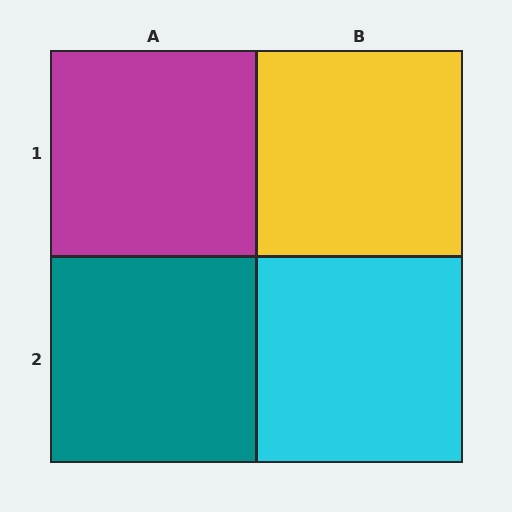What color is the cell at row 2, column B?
Cyan.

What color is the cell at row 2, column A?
Teal.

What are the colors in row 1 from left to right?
Magenta, yellow.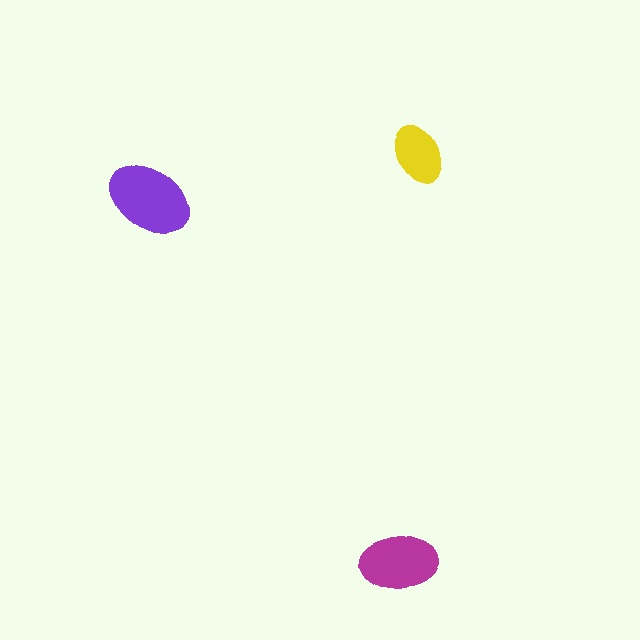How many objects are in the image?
There are 3 objects in the image.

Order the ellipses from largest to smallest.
the purple one, the magenta one, the yellow one.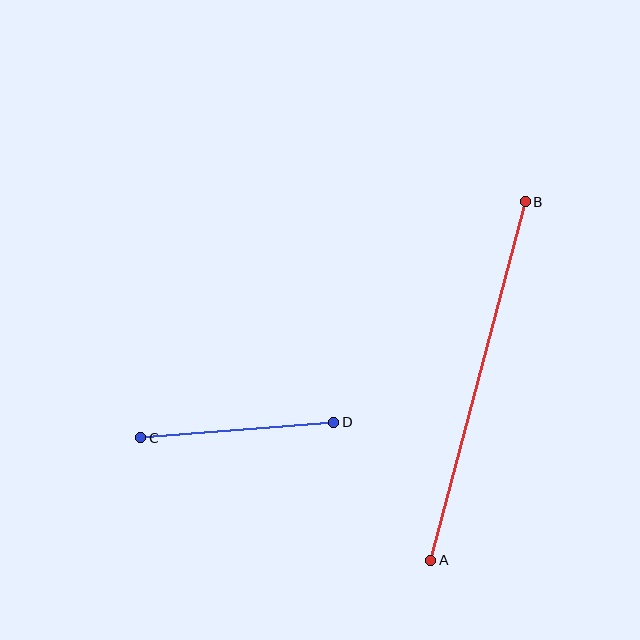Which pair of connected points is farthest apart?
Points A and B are farthest apart.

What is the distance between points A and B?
The distance is approximately 371 pixels.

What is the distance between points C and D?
The distance is approximately 193 pixels.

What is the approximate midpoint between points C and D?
The midpoint is at approximately (237, 430) pixels.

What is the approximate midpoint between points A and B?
The midpoint is at approximately (478, 381) pixels.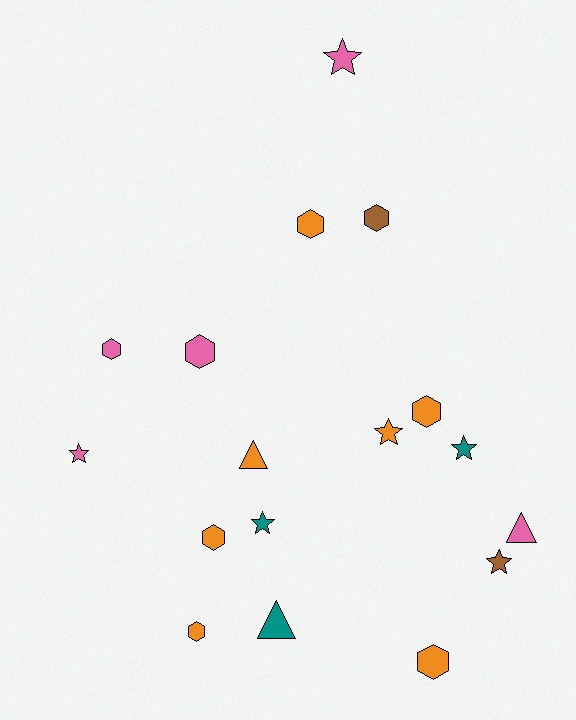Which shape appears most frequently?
Hexagon, with 8 objects.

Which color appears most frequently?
Orange, with 7 objects.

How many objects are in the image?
There are 17 objects.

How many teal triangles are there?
There is 1 teal triangle.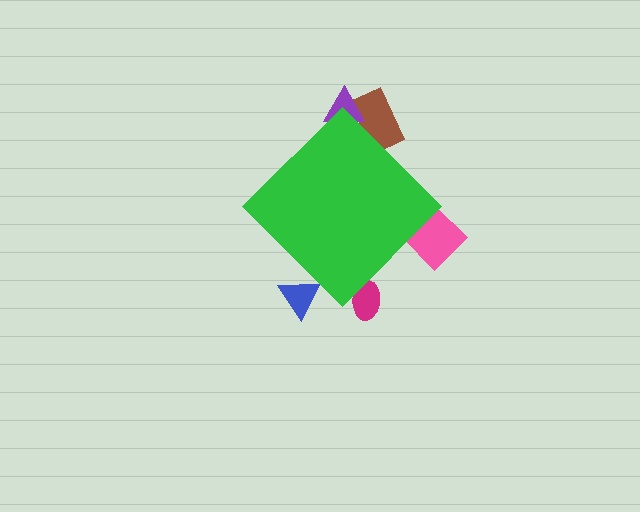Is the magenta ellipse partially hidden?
Yes, the magenta ellipse is partially hidden behind the green diamond.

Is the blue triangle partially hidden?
Yes, the blue triangle is partially hidden behind the green diamond.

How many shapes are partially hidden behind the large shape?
5 shapes are partially hidden.